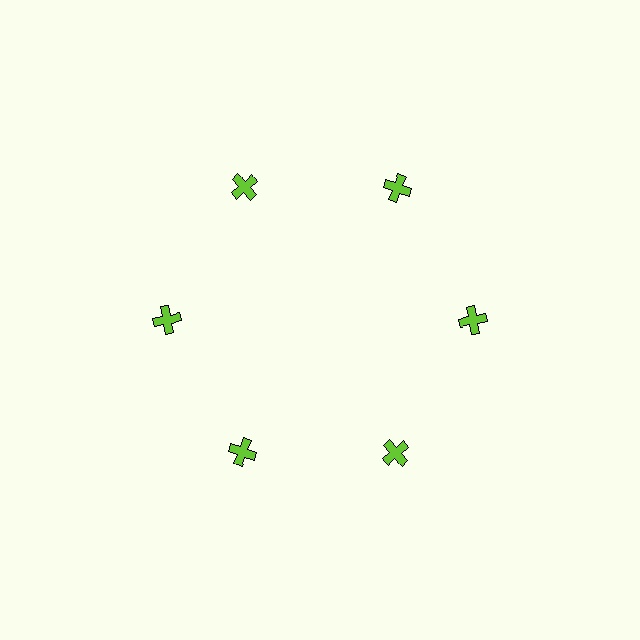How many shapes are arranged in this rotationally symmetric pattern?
There are 6 shapes, arranged in 6 groups of 1.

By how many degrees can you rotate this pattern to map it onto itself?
The pattern maps onto itself every 60 degrees of rotation.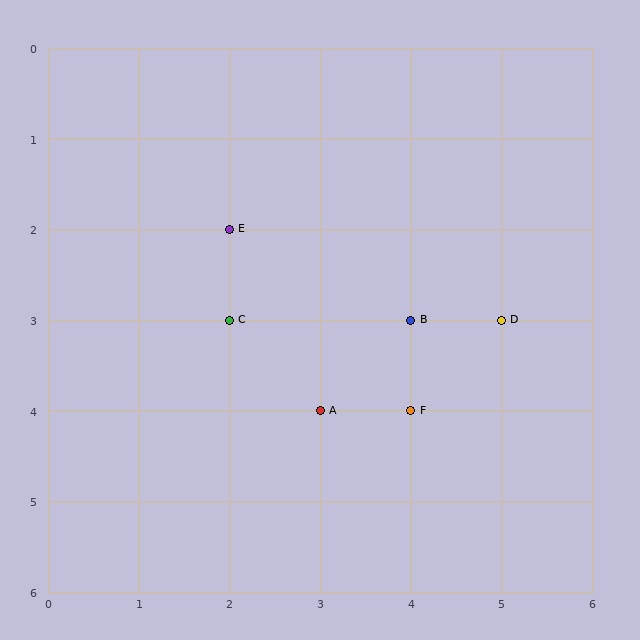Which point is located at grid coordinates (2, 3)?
Point C is at (2, 3).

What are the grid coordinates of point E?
Point E is at grid coordinates (2, 2).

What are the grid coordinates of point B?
Point B is at grid coordinates (4, 3).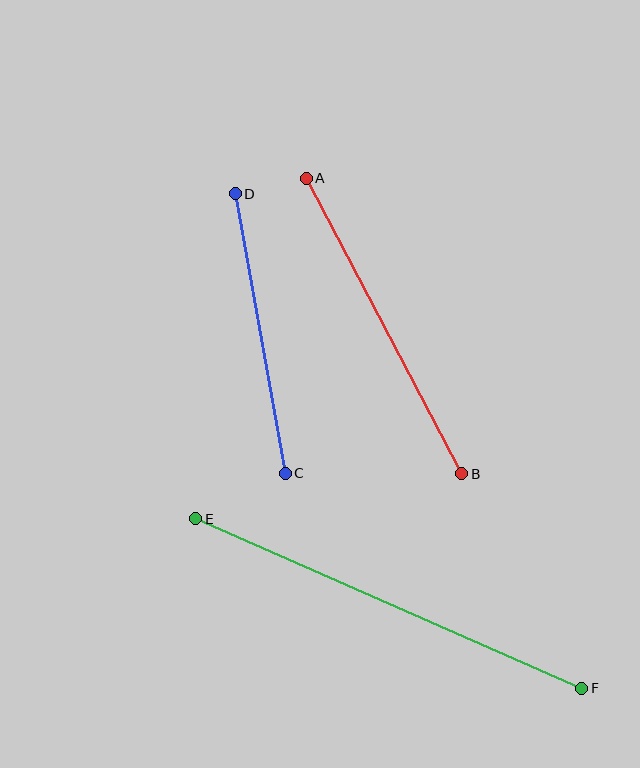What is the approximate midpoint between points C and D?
The midpoint is at approximately (260, 334) pixels.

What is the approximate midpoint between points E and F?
The midpoint is at approximately (389, 603) pixels.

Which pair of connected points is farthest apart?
Points E and F are farthest apart.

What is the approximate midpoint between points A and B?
The midpoint is at approximately (384, 326) pixels.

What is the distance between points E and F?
The distance is approximately 421 pixels.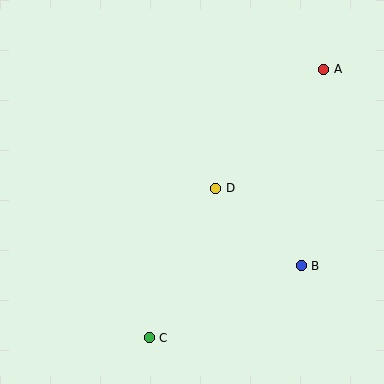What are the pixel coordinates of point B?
Point B is at (301, 266).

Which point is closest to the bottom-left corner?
Point C is closest to the bottom-left corner.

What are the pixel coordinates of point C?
Point C is at (149, 338).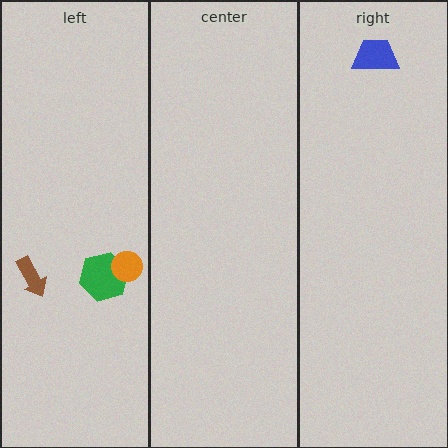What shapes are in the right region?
The blue trapezoid.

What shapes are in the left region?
The green hexagon, the brown arrow, the orange circle.